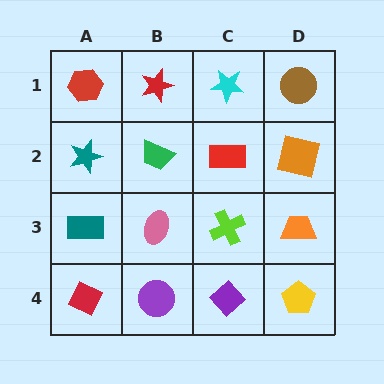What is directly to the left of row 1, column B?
A red hexagon.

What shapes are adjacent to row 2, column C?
A cyan star (row 1, column C), a lime cross (row 3, column C), a green trapezoid (row 2, column B), an orange square (row 2, column D).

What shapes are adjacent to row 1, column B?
A green trapezoid (row 2, column B), a red hexagon (row 1, column A), a cyan star (row 1, column C).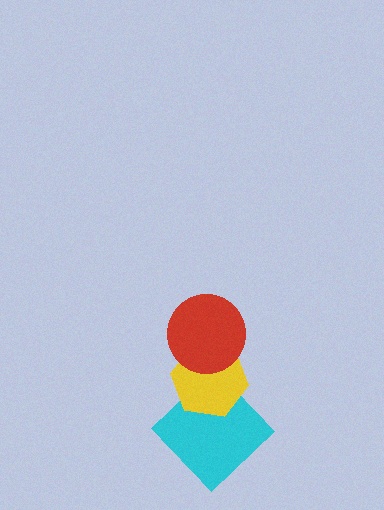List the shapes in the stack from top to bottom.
From top to bottom: the red circle, the yellow hexagon, the cyan diamond.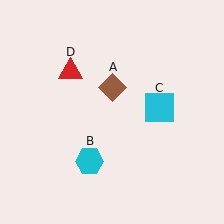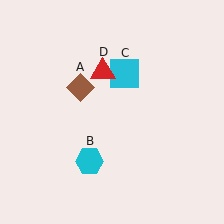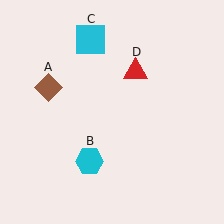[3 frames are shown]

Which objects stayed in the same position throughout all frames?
Cyan hexagon (object B) remained stationary.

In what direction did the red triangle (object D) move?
The red triangle (object D) moved right.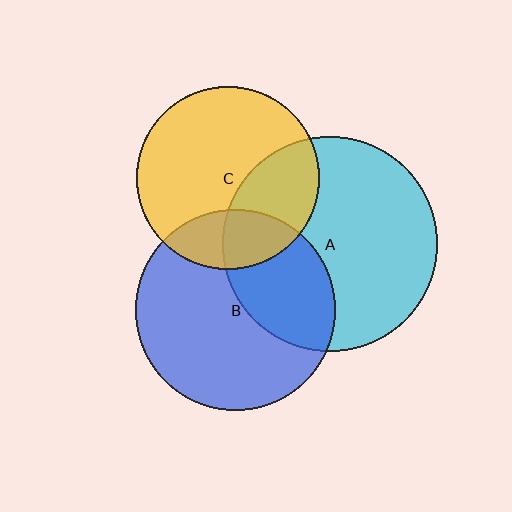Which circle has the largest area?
Circle A (cyan).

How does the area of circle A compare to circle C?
Approximately 1.4 times.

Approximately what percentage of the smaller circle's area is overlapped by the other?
Approximately 35%.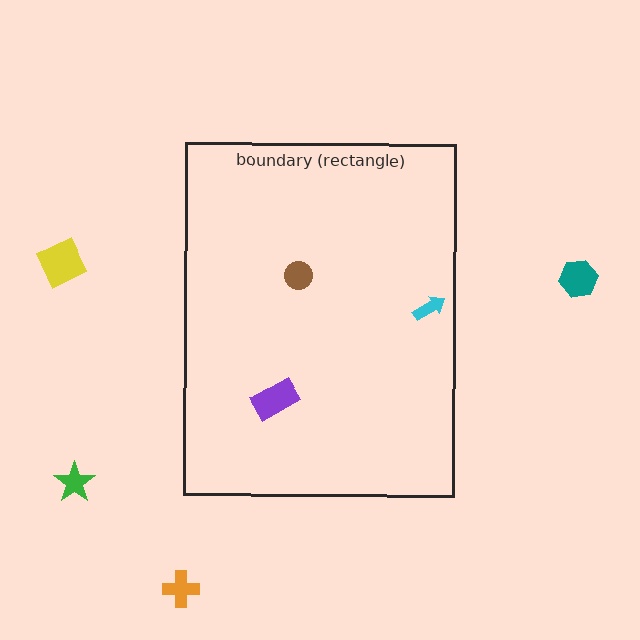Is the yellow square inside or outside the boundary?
Outside.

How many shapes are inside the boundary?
3 inside, 4 outside.